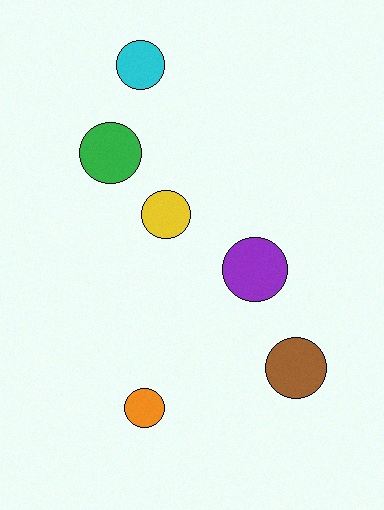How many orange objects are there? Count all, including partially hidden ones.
There is 1 orange object.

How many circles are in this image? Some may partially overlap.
There are 6 circles.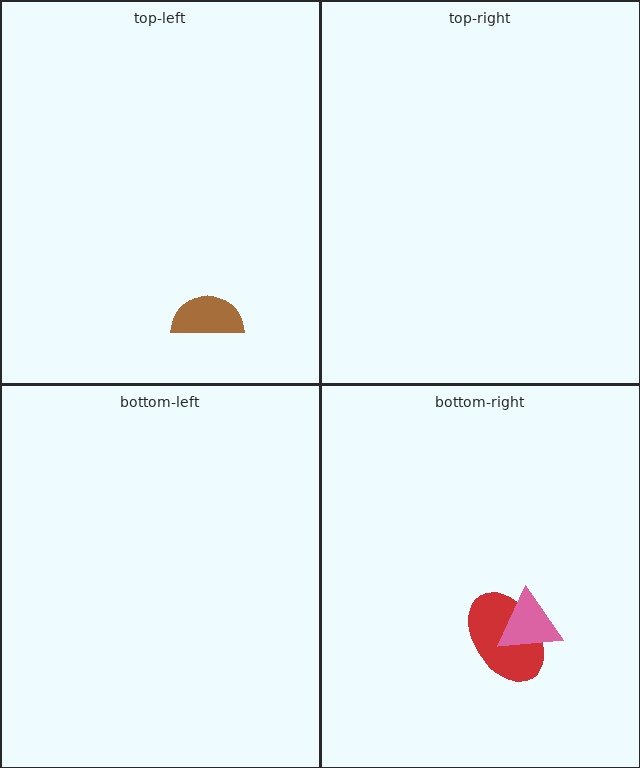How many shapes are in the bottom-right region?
2.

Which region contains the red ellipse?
The bottom-right region.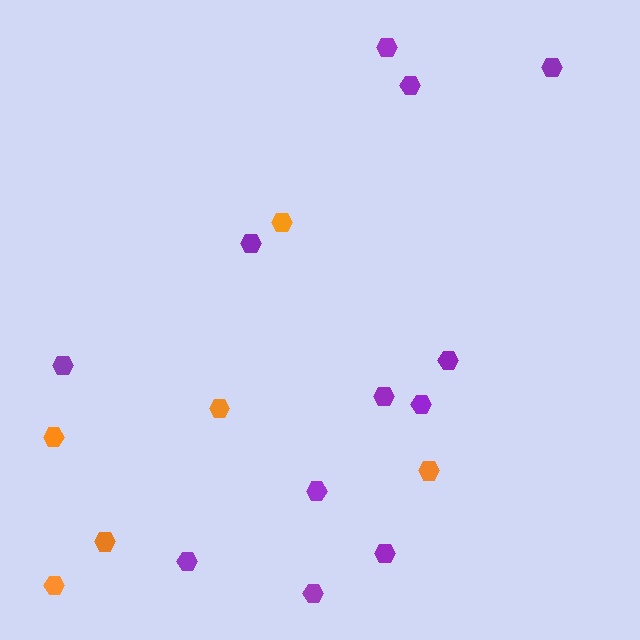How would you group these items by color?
There are 2 groups: one group of orange hexagons (6) and one group of purple hexagons (12).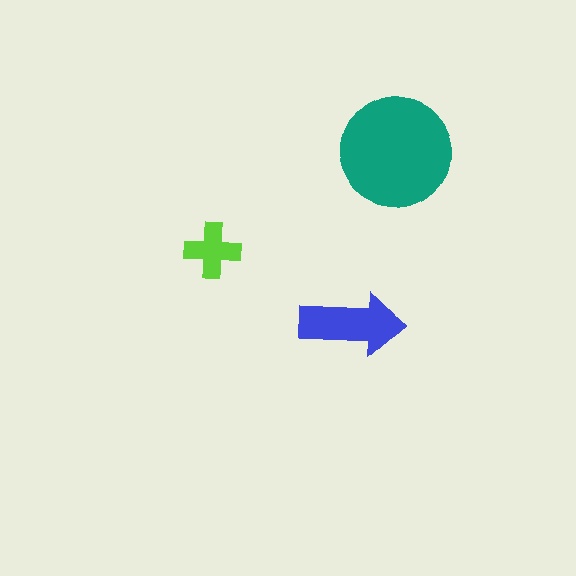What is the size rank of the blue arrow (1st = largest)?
2nd.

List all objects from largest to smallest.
The teal circle, the blue arrow, the lime cross.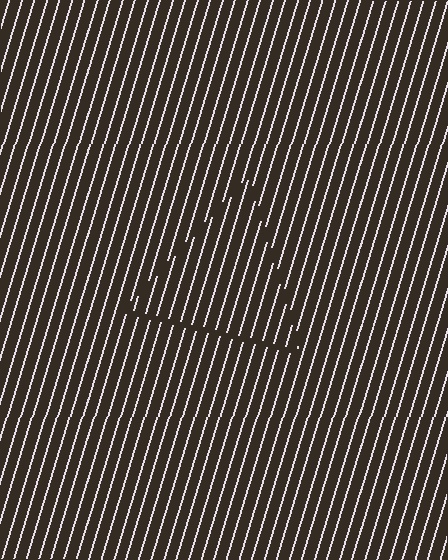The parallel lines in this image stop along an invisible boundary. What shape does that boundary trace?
An illusory triangle. The interior of the shape contains the same grating, shifted by half a period — the contour is defined by the phase discontinuity where line-ends from the inner and outer gratings abut.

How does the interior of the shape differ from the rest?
The interior of the shape contains the same grating, shifted by half a period — the contour is defined by the phase discontinuity where line-ends from the inner and outer gratings abut.